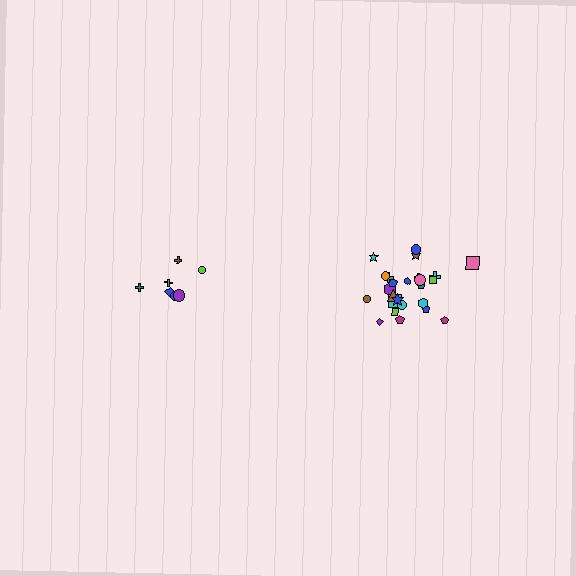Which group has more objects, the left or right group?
The right group.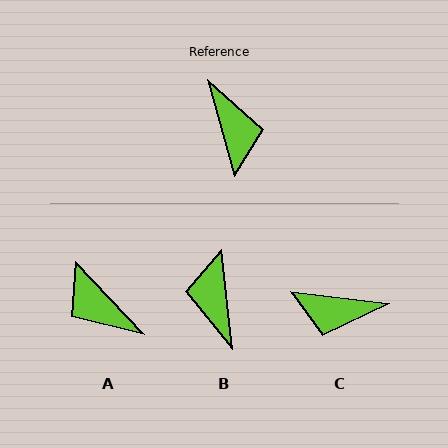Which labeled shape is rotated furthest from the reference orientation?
B, about 171 degrees away.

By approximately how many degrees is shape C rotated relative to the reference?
Approximately 113 degrees clockwise.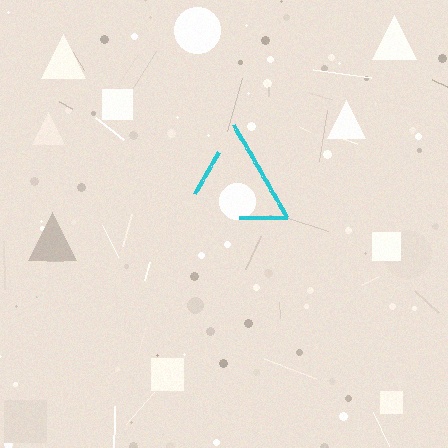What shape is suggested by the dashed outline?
The dashed outline suggests a triangle.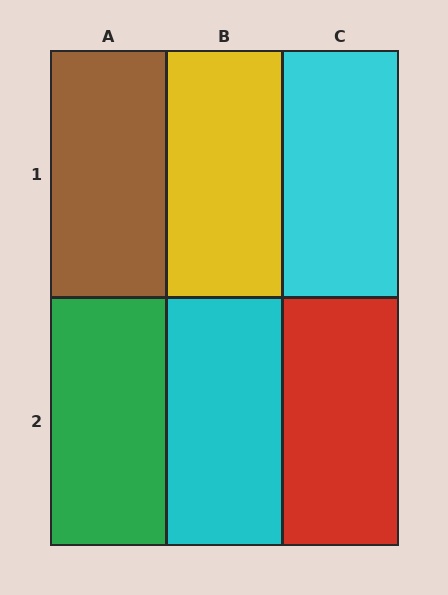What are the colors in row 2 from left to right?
Green, cyan, red.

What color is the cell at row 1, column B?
Yellow.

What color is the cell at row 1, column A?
Brown.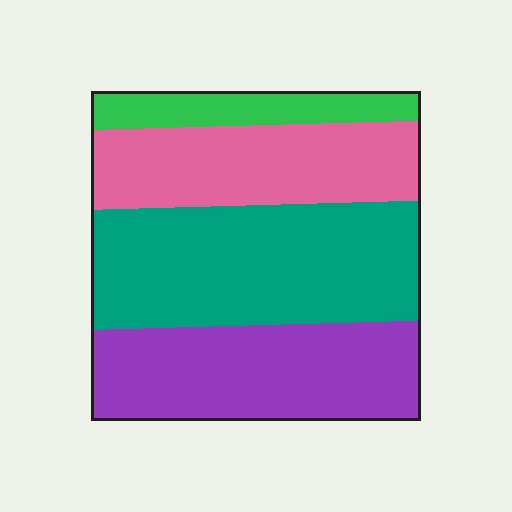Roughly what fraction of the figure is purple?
Purple covers around 30% of the figure.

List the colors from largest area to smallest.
From largest to smallest: teal, purple, pink, green.